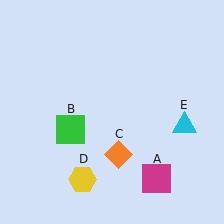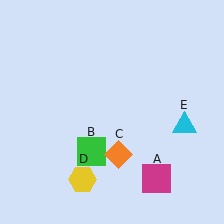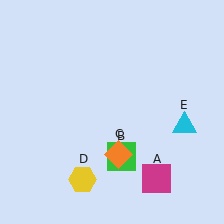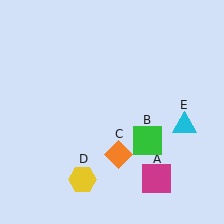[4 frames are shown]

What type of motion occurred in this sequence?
The green square (object B) rotated counterclockwise around the center of the scene.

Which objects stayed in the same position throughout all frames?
Magenta square (object A) and orange diamond (object C) and yellow hexagon (object D) and cyan triangle (object E) remained stationary.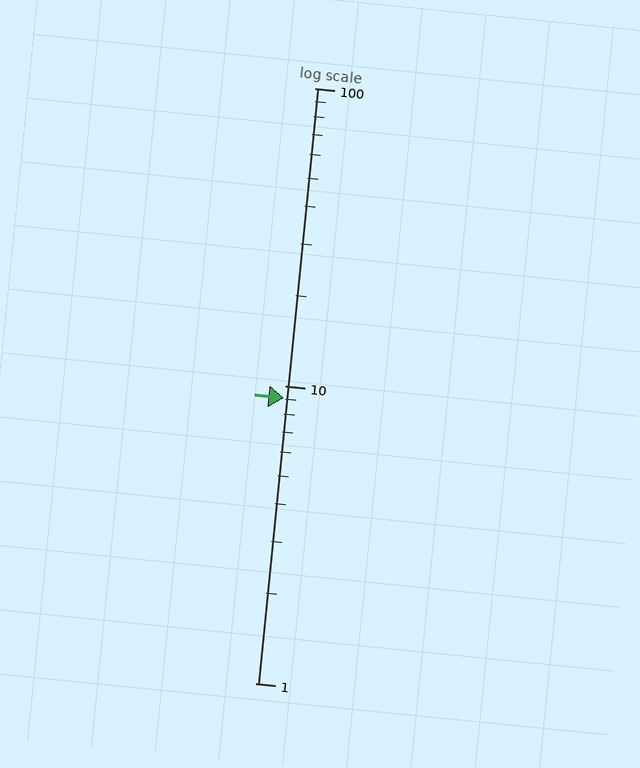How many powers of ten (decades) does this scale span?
The scale spans 2 decades, from 1 to 100.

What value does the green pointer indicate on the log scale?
The pointer indicates approximately 9.1.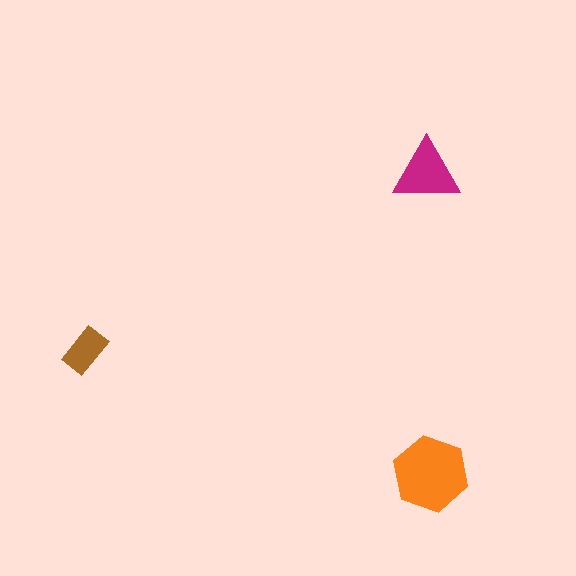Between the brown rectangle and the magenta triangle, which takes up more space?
The magenta triangle.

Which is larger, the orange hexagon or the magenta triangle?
The orange hexagon.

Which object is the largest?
The orange hexagon.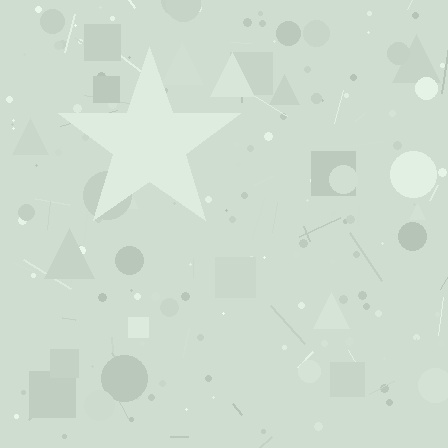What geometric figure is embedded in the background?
A star is embedded in the background.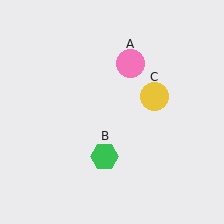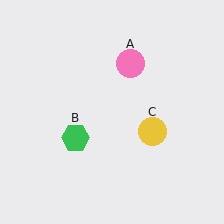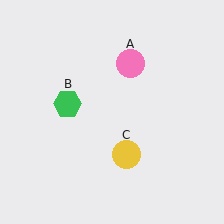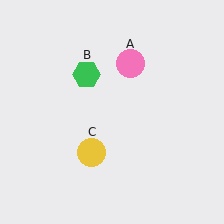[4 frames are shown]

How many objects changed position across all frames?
2 objects changed position: green hexagon (object B), yellow circle (object C).